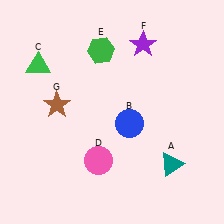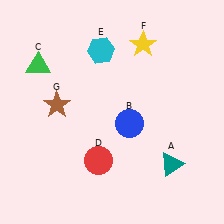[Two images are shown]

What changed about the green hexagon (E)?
In Image 1, E is green. In Image 2, it changed to cyan.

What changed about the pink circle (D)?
In Image 1, D is pink. In Image 2, it changed to red.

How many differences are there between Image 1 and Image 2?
There are 3 differences between the two images.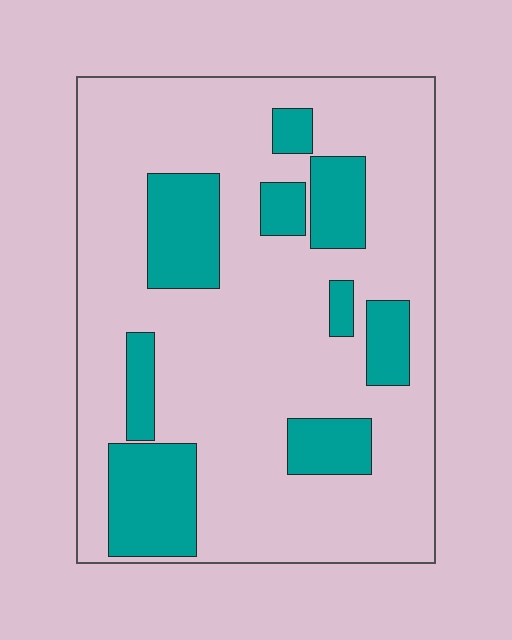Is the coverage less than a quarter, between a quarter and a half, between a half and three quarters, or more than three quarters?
Less than a quarter.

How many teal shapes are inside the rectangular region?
9.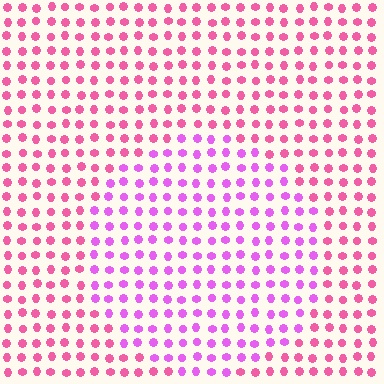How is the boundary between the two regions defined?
The boundary is defined purely by a slight shift in hue (about 35 degrees). Spacing, size, and orientation are identical on both sides.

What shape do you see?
I see a circle.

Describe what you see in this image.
The image is filled with small pink elements in a uniform arrangement. A circle-shaped region is visible where the elements are tinted to a slightly different hue, forming a subtle color boundary.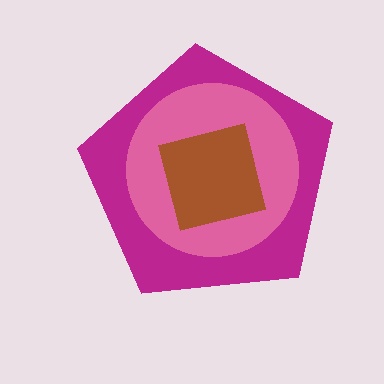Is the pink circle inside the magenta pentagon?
Yes.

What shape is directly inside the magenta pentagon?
The pink circle.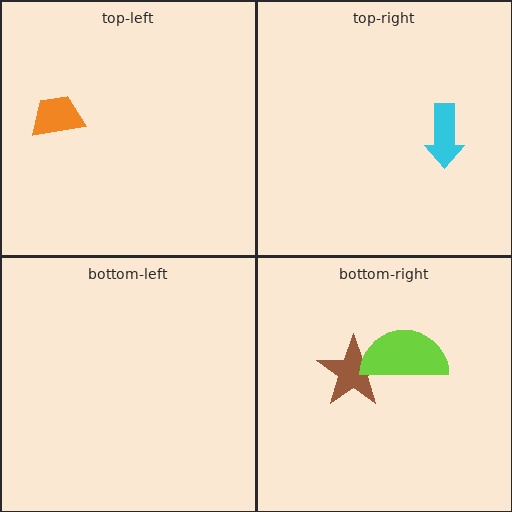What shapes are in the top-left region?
The orange trapezoid.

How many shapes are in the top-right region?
1.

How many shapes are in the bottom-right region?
2.